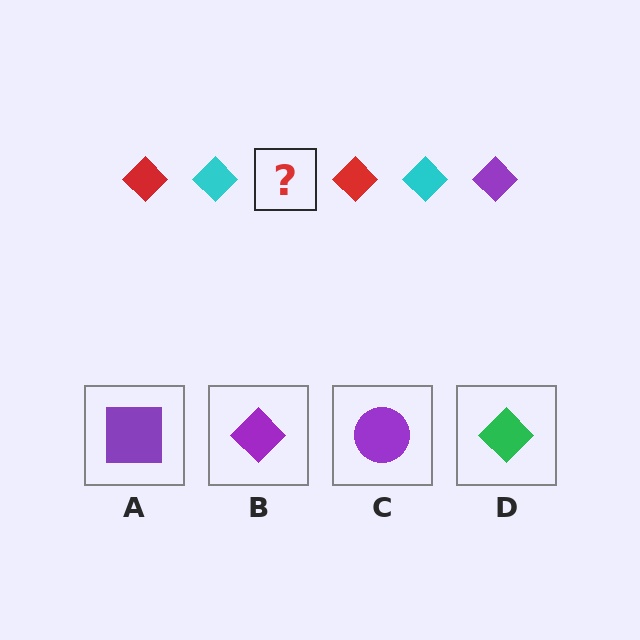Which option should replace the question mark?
Option B.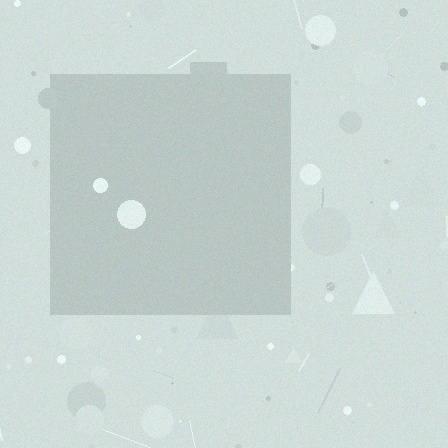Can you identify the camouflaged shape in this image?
The camouflaged shape is a square.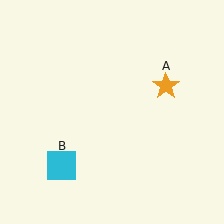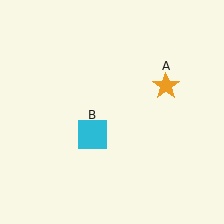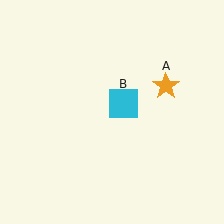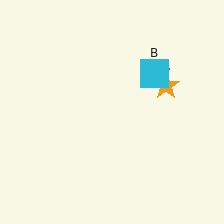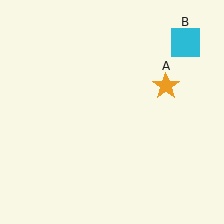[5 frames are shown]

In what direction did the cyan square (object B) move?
The cyan square (object B) moved up and to the right.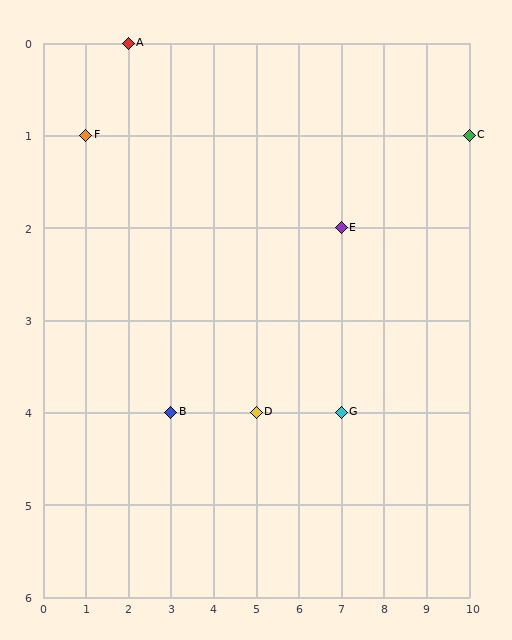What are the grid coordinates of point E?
Point E is at grid coordinates (7, 2).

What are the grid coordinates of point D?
Point D is at grid coordinates (5, 4).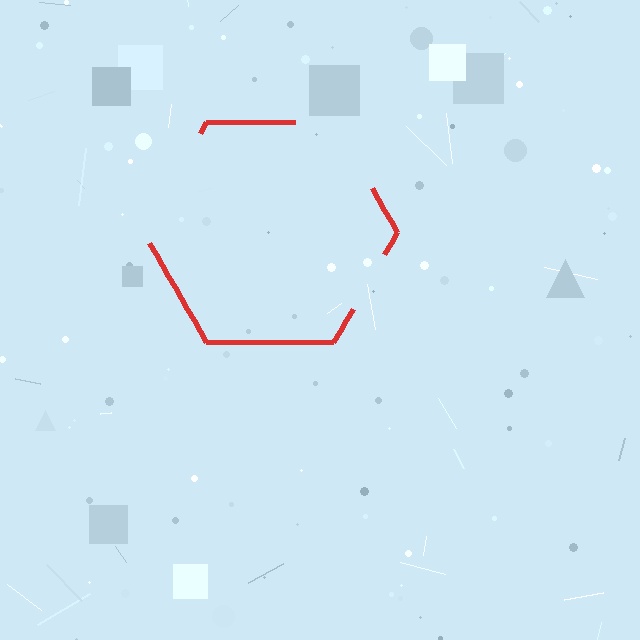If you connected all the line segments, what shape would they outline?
They would outline a hexagon.